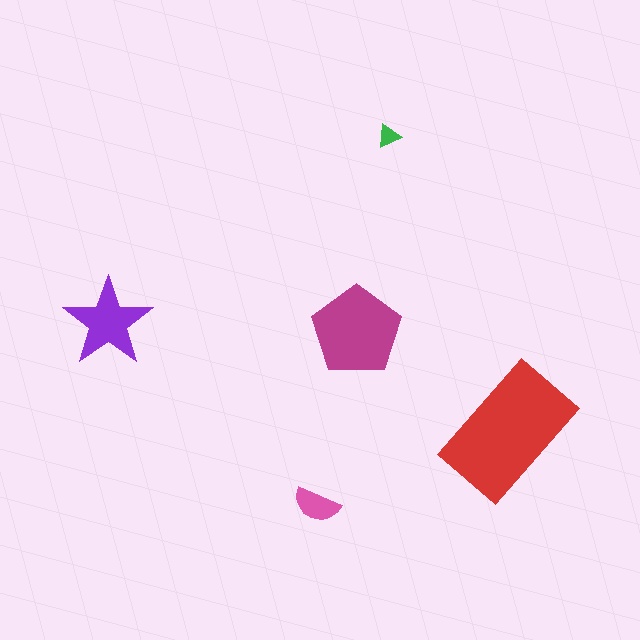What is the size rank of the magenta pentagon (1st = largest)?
2nd.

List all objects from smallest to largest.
The green triangle, the pink semicircle, the purple star, the magenta pentagon, the red rectangle.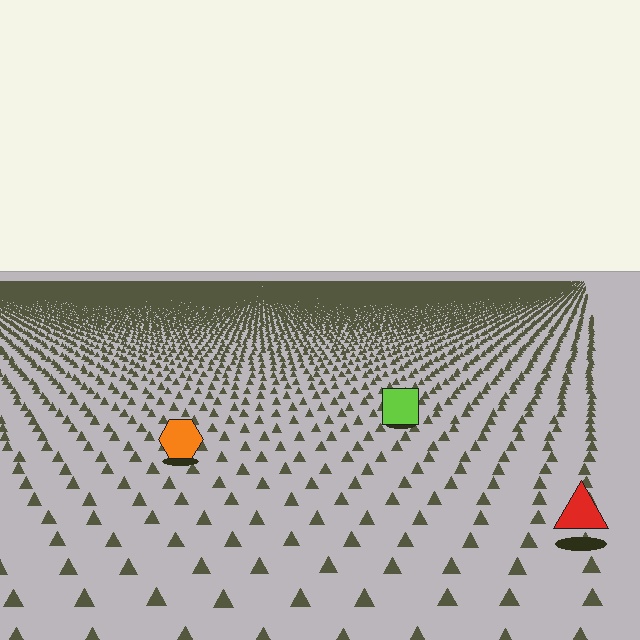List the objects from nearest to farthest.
From nearest to farthest: the red triangle, the orange hexagon, the lime square.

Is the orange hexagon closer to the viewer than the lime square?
Yes. The orange hexagon is closer — you can tell from the texture gradient: the ground texture is coarser near it.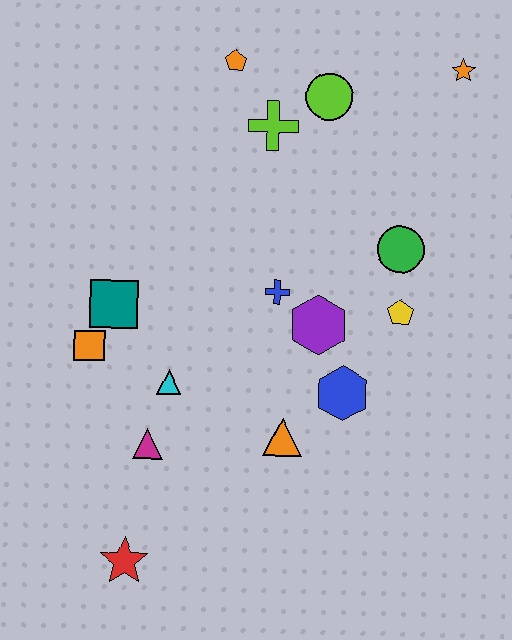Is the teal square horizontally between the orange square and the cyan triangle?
Yes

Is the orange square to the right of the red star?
No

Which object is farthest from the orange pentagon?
The red star is farthest from the orange pentagon.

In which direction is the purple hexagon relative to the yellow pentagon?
The purple hexagon is to the left of the yellow pentagon.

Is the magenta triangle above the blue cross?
No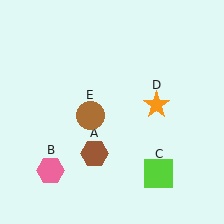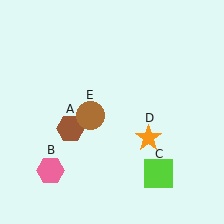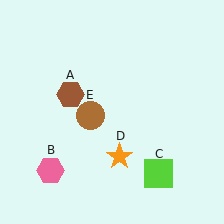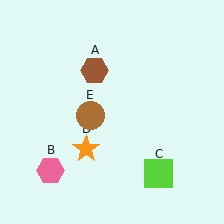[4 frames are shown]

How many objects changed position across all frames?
2 objects changed position: brown hexagon (object A), orange star (object D).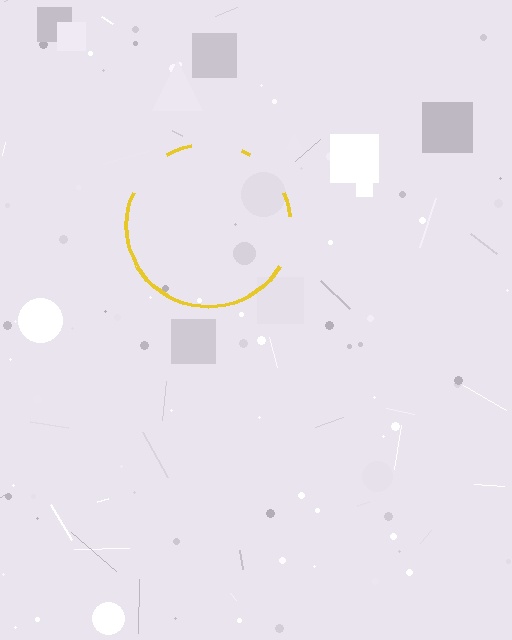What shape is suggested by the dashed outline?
The dashed outline suggests a circle.